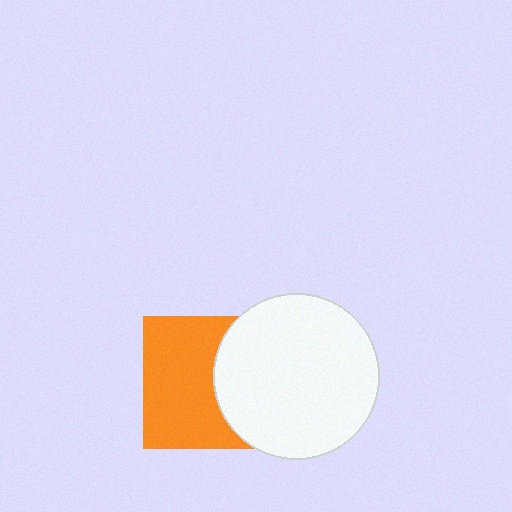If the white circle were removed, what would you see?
You would see the complete orange square.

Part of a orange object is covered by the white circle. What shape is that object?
It is a square.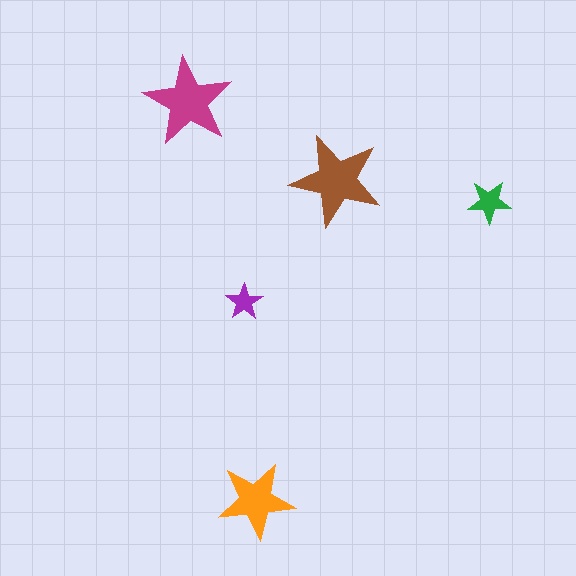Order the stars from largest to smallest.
the brown one, the magenta one, the orange one, the green one, the purple one.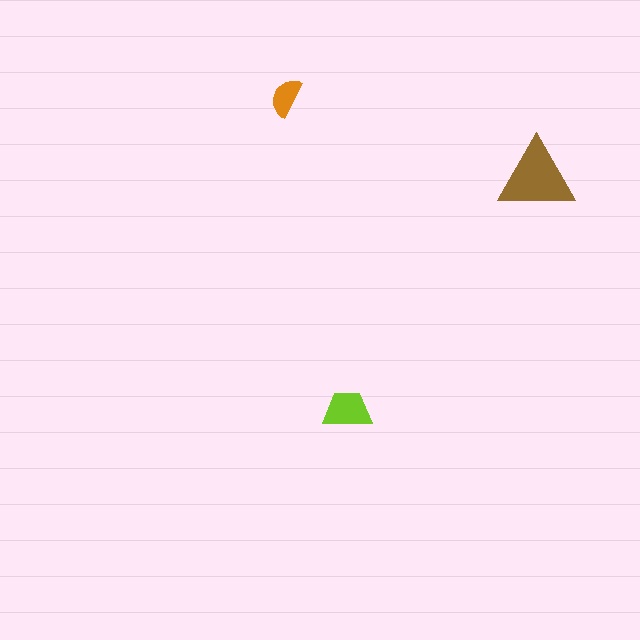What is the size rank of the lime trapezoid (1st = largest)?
2nd.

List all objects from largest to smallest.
The brown triangle, the lime trapezoid, the orange semicircle.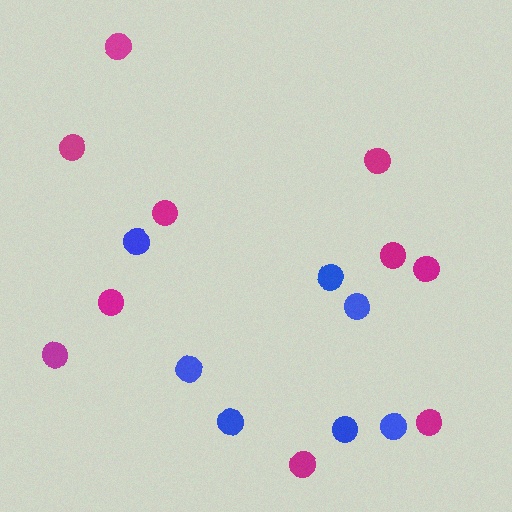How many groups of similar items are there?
There are 2 groups: one group of blue circles (7) and one group of magenta circles (10).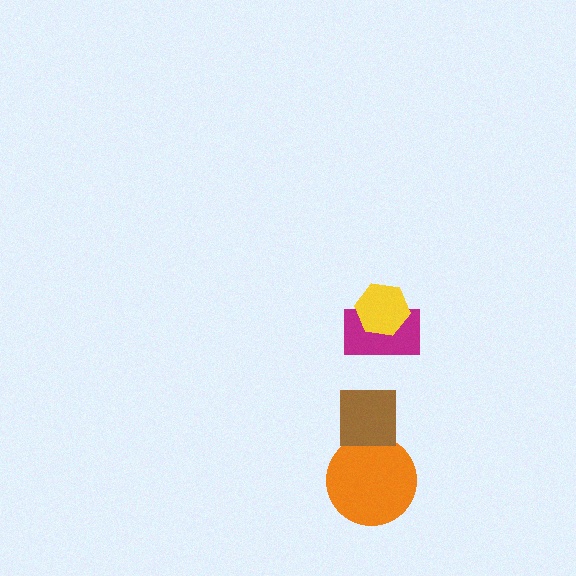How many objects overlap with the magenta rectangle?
1 object overlaps with the magenta rectangle.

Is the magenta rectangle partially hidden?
Yes, it is partially covered by another shape.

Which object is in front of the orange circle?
The brown square is in front of the orange circle.